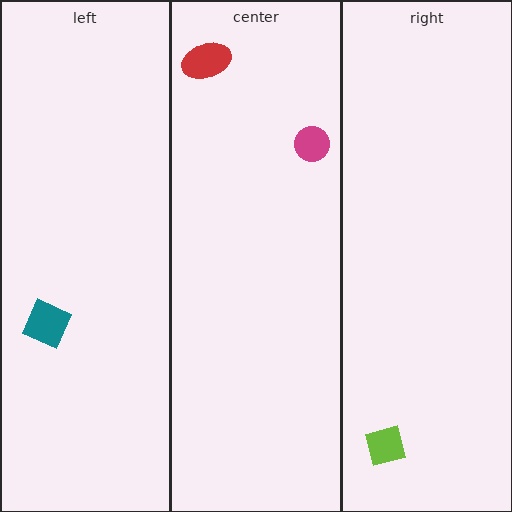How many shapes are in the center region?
2.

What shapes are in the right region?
The lime square.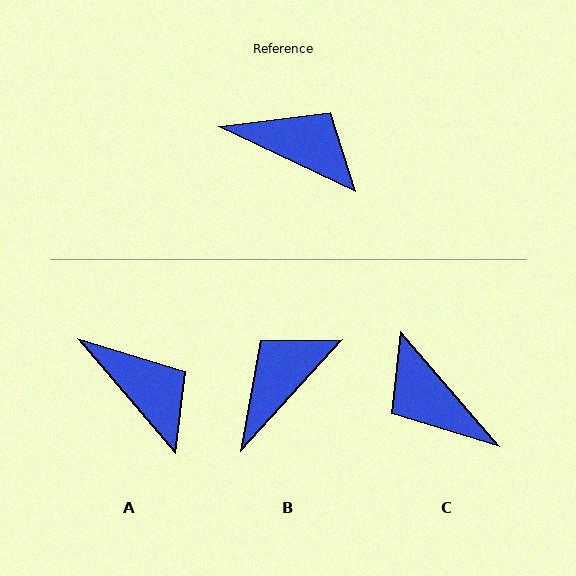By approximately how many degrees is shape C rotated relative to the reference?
Approximately 156 degrees counter-clockwise.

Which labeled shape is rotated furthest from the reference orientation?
C, about 156 degrees away.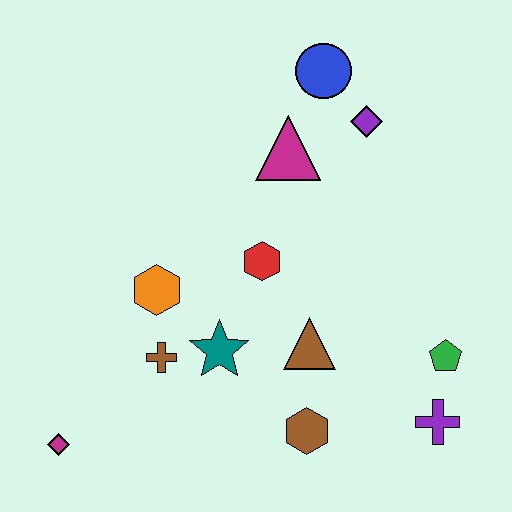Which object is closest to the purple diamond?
The blue circle is closest to the purple diamond.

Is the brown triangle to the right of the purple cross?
No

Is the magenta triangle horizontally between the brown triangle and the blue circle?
No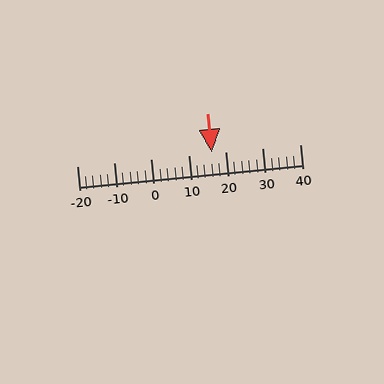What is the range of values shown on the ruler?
The ruler shows values from -20 to 40.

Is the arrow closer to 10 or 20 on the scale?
The arrow is closer to 20.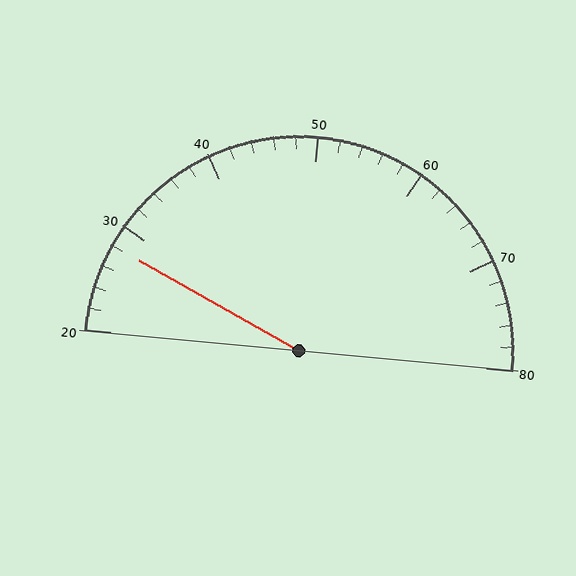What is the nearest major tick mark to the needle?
The nearest major tick mark is 30.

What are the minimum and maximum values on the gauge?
The gauge ranges from 20 to 80.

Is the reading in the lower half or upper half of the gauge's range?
The reading is in the lower half of the range (20 to 80).